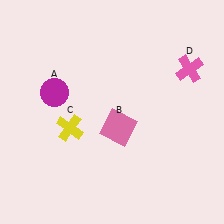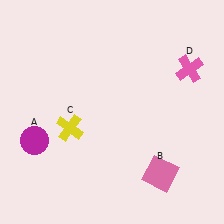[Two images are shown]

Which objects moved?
The objects that moved are: the magenta circle (A), the pink square (B).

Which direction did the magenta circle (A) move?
The magenta circle (A) moved down.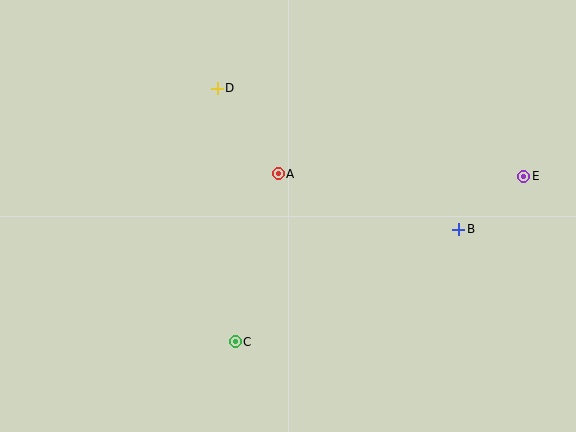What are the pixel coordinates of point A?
Point A is at (278, 174).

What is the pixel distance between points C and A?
The distance between C and A is 174 pixels.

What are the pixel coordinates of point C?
Point C is at (235, 342).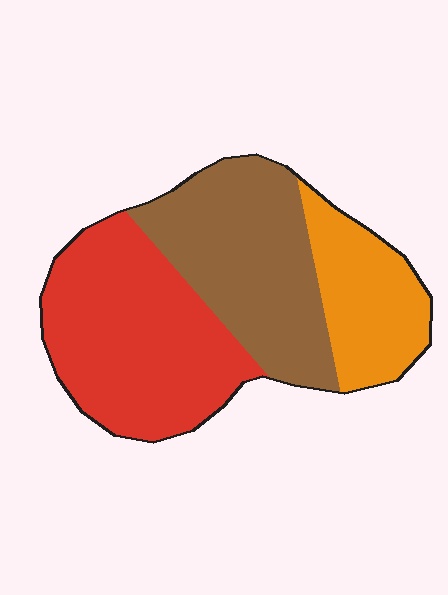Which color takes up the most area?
Red, at roughly 40%.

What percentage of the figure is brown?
Brown takes up about three eighths (3/8) of the figure.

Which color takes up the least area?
Orange, at roughly 20%.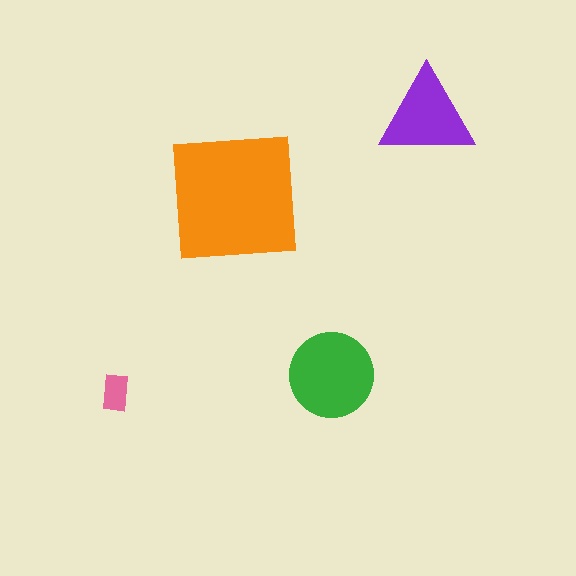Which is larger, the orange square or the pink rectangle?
The orange square.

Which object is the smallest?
The pink rectangle.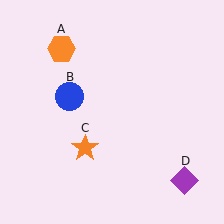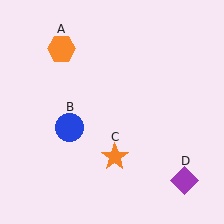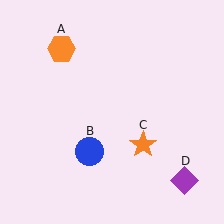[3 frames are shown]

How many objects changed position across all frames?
2 objects changed position: blue circle (object B), orange star (object C).